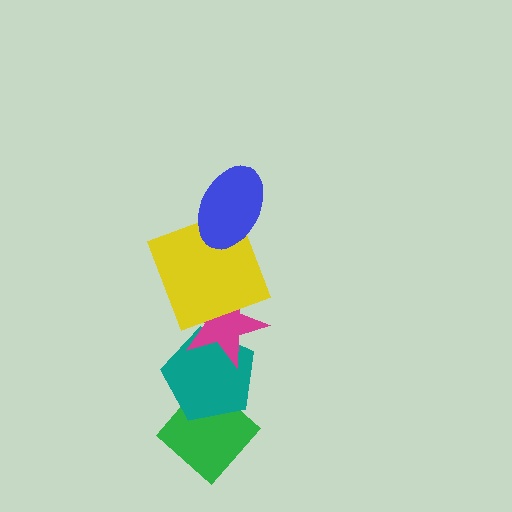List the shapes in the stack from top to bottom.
From top to bottom: the blue ellipse, the yellow square, the magenta star, the teal pentagon, the green diamond.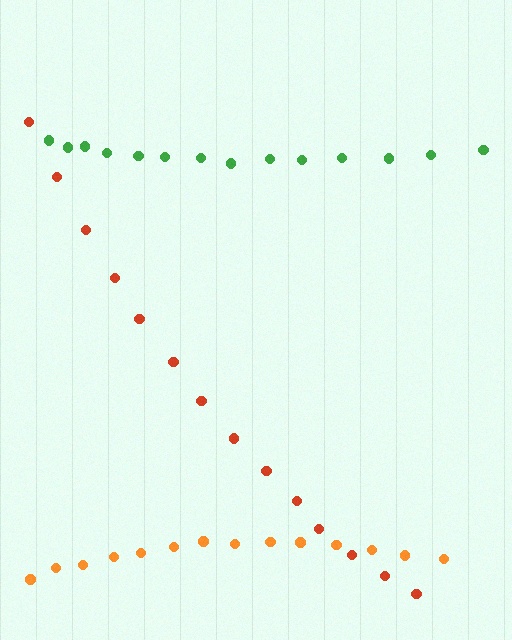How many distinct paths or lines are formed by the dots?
There are 3 distinct paths.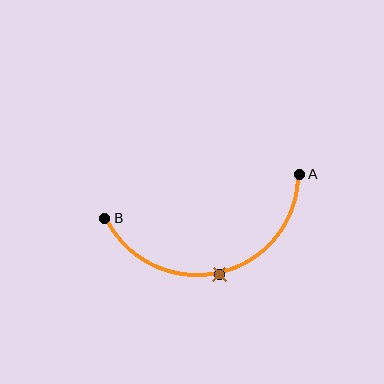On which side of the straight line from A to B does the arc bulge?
The arc bulges below the straight line connecting A and B.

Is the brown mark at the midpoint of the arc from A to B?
Yes. The brown mark lies on the arc at equal arc-length from both A and B — it is the arc midpoint.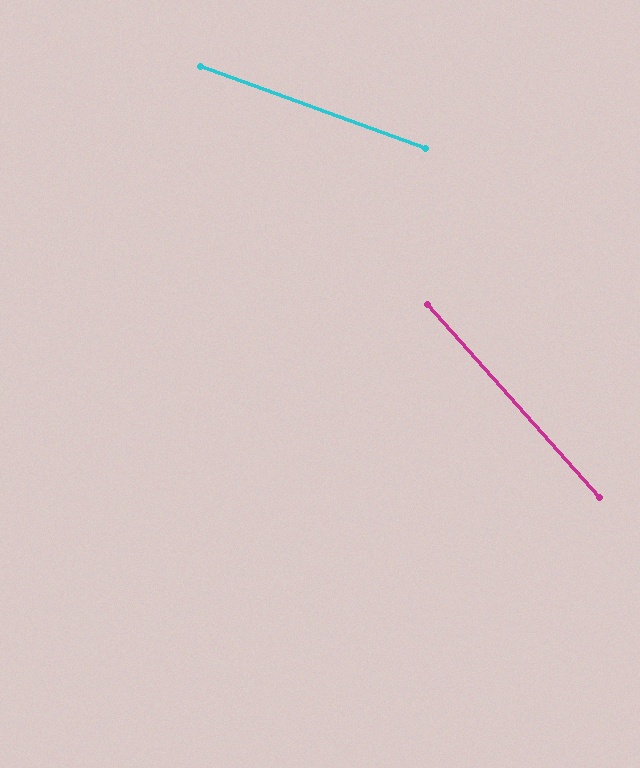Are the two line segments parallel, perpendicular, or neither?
Neither parallel nor perpendicular — they differ by about 28°.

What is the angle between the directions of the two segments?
Approximately 28 degrees.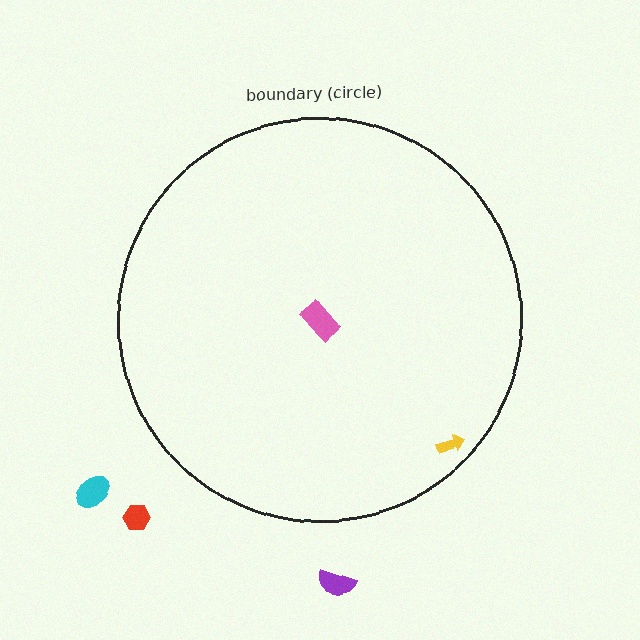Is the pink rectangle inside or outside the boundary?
Inside.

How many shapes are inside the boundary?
2 inside, 3 outside.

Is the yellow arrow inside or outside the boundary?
Inside.